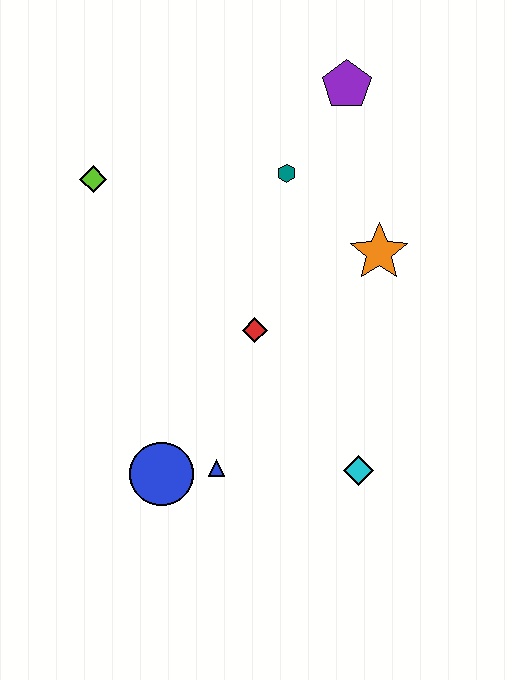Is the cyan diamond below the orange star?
Yes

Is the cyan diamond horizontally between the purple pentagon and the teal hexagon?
No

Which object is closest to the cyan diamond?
The blue triangle is closest to the cyan diamond.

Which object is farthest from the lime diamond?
The cyan diamond is farthest from the lime diamond.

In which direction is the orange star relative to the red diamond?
The orange star is to the right of the red diamond.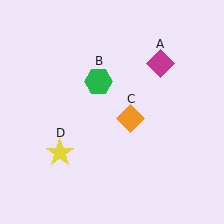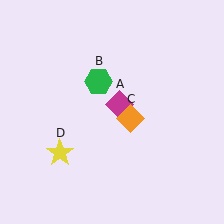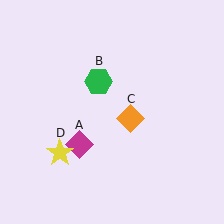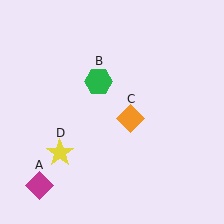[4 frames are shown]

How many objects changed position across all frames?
1 object changed position: magenta diamond (object A).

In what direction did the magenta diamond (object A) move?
The magenta diamond (object A) moved down and to the left.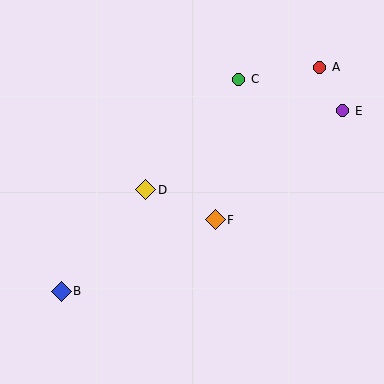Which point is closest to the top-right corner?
Point A is closest to the top-right corner.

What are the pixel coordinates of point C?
Point C is at (239, 79).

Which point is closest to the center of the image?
Point F at (215, 220) is closest to the center.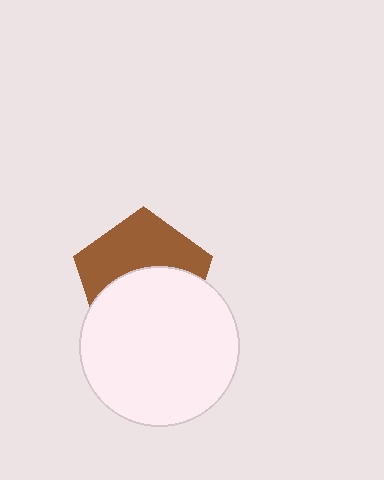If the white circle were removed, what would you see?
You would see the complete brown pentagon.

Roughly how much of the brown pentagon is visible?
About half of it is visible (roughly 48%).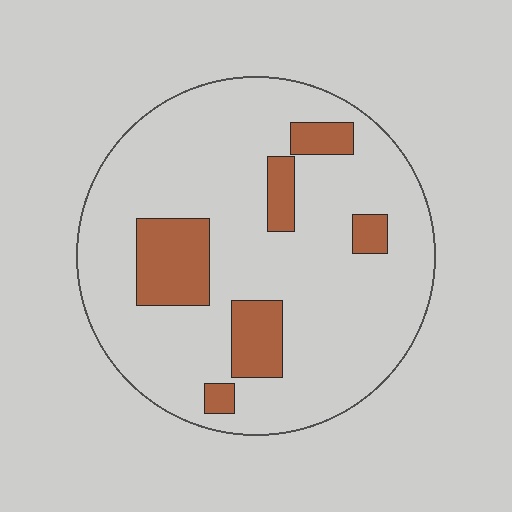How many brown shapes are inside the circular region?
6.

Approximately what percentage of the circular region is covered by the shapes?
Approximately 15%.